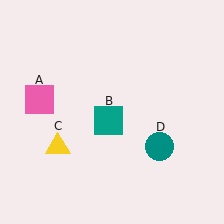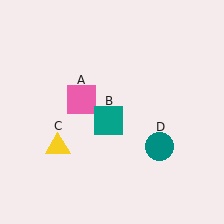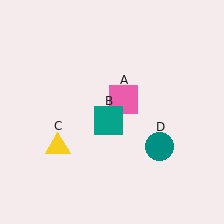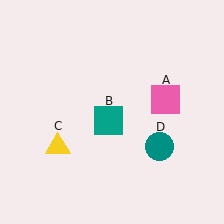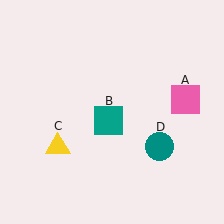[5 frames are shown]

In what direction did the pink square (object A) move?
The pink square (object A) moved right.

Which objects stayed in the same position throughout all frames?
Teal square (object B) and yellow triangle (object C) and teal circle (object D) remained stationary.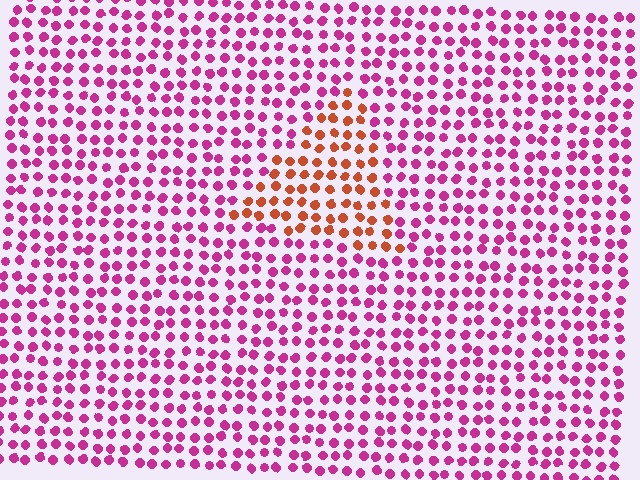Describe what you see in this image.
The image is filled with small magenta elements in a uniform arrangement. A triangle-shaped region is visible where the elements are tinted to a slightly different hue, forming a subtle color boundary.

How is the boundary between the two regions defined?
The boundary is defined purely by a slight shift in hue (about 53 degrees). Spacing, size, and orientation are identical on both sides.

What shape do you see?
I see a triangle.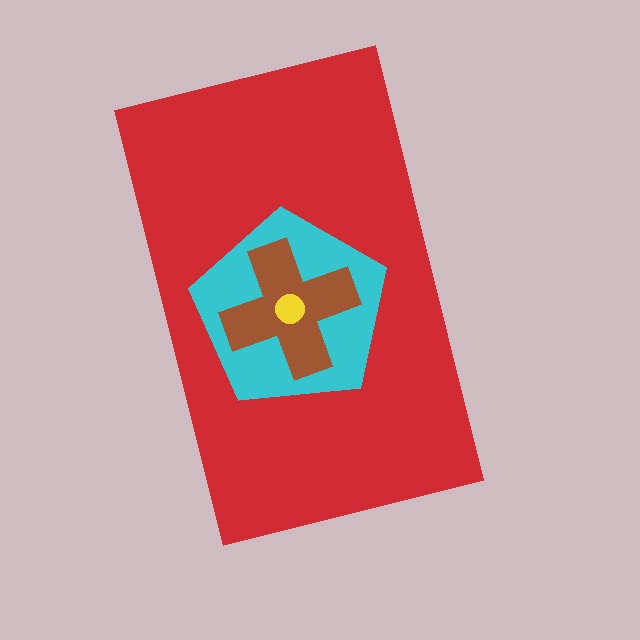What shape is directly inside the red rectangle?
The cyan pentagon.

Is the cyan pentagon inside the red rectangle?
Yes.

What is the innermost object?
The yellow circle.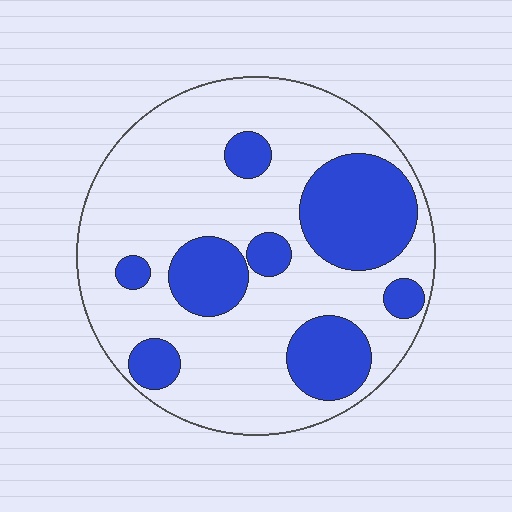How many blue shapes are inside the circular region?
8.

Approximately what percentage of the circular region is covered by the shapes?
Approximately 30%.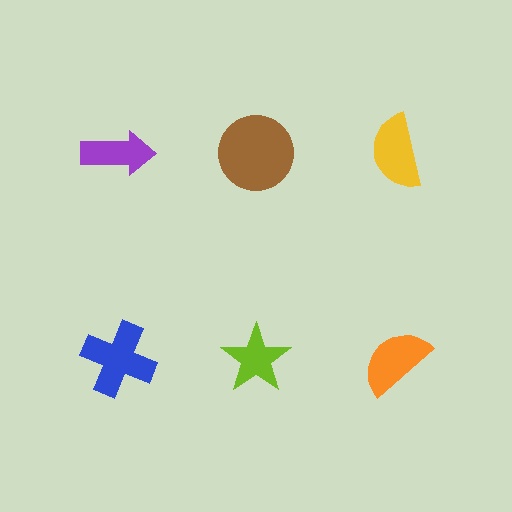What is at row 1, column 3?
A yellow semicircle.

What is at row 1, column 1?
A purple arrow.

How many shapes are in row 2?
3 shapes.